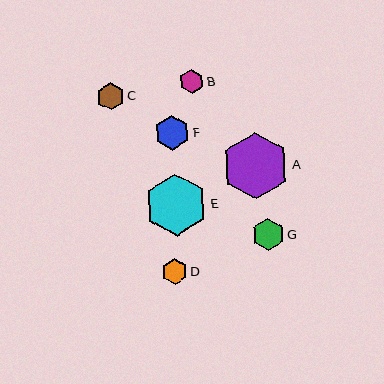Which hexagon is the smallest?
Hexagon B is the smallest with a size of approximately 24 pixels.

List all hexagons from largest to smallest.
From largest to smallest: A, E, F, G, C, D, B.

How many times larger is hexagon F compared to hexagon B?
Hexagon F is approximately 1.4 times the size of hexagon B.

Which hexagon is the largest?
Hexagon A is the largest with a size of approximately 67 pixels.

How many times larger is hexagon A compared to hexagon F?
Hexagon A is approximately 1.9 times the size of hexagon F.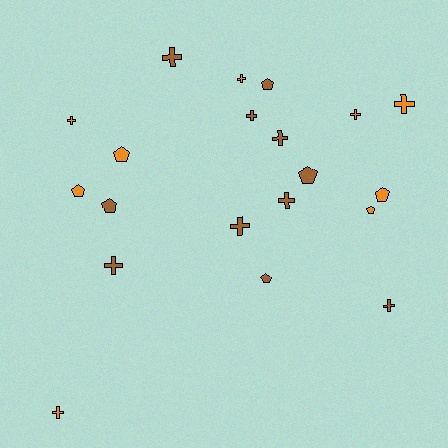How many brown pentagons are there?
There are 4 brown pentagons.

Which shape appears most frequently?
Cross, with 12 objects.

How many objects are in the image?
There are 20 objects.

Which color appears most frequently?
Brown, with 11 objects.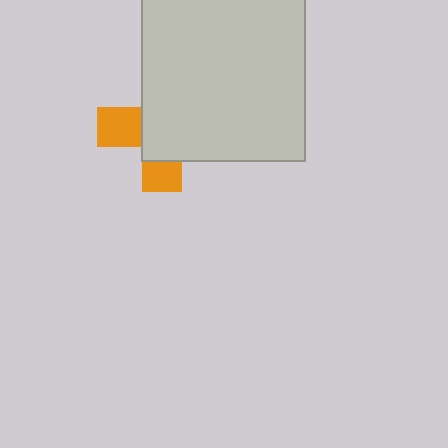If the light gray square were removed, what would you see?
You would see the complete orange cross.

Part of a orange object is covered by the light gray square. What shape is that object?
It is a cross.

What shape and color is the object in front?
The object in front is a light gray square.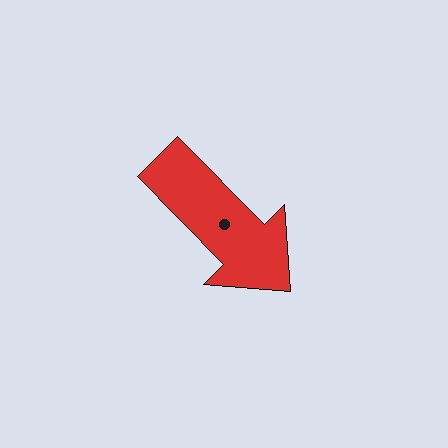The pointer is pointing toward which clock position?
Roughly 5 o'clock.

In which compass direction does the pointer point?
Southeast.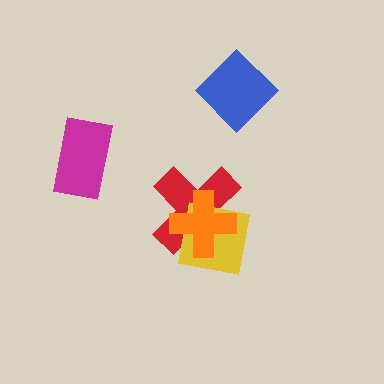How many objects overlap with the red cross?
2 objects overlap with the red cross.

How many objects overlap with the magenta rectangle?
0 objects overlap with the magenta rectangle.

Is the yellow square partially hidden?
Yes, it is partially covered by another shape.